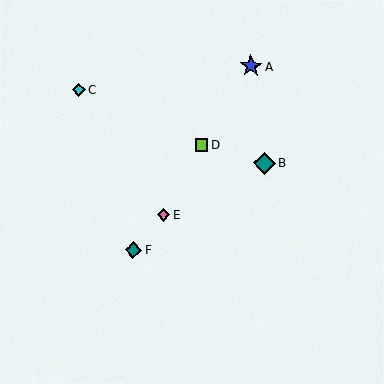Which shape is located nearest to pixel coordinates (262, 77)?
The blue star (labeled A) at (251, 66) is nearest to that location.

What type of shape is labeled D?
Shape D is a lime square.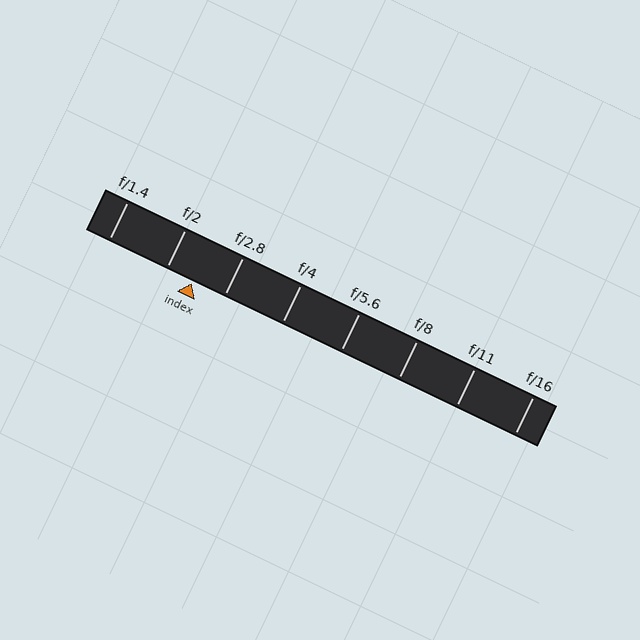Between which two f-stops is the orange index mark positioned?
The index mark is between f/2 and f/2.8.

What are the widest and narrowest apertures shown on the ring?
The widest aperture shown is f/1.4 and the narrowest is f/16.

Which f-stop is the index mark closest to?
The index mark is closest to f/2.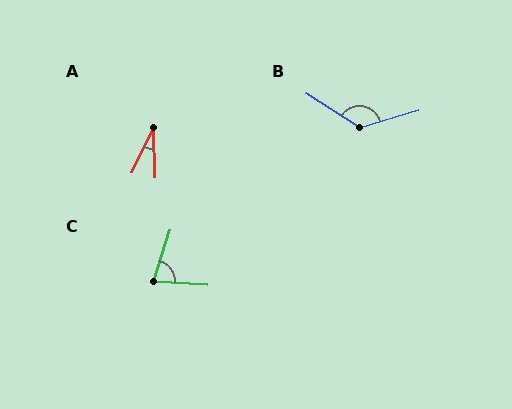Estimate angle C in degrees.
Approximately 75 degrees.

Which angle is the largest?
B, at approximately 130 degrees.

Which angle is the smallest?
A, at approximately 27 degrees.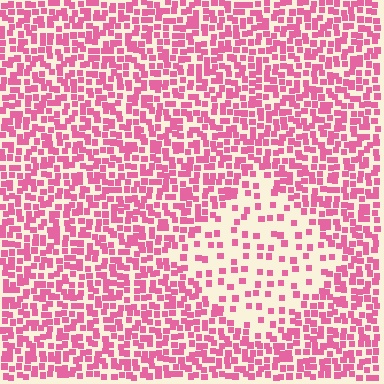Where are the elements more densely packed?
The elements are more densely packed outside the diamond boundary.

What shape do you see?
I see a diamond.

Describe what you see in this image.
The image contains small pink elements arranged at two different densities. A diamond-shaped region is visible where the elements are less densely packed than the surrounding area.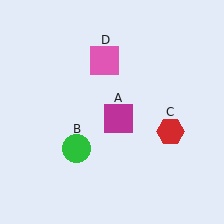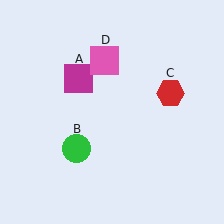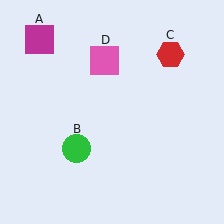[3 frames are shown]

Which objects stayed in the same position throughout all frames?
Green circle (object B) and pink square (object D) remained stationary.